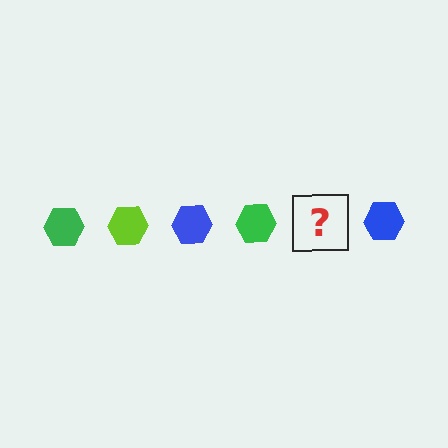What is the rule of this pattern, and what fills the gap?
The rule is that the pattern cycles through green, lime, blue hexagons. The gap should be filled with a lime hexagon.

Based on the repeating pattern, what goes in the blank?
The blank should be a lime hexagon.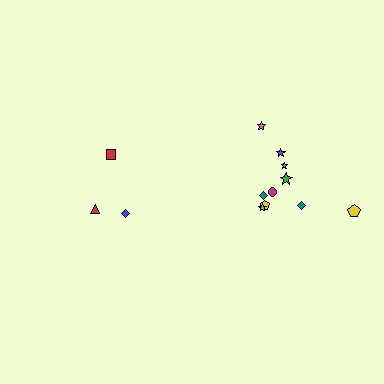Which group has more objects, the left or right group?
The right group.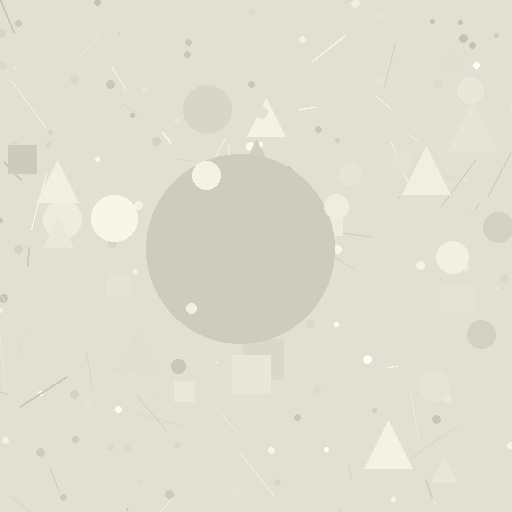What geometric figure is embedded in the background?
A circle is embedded in the background.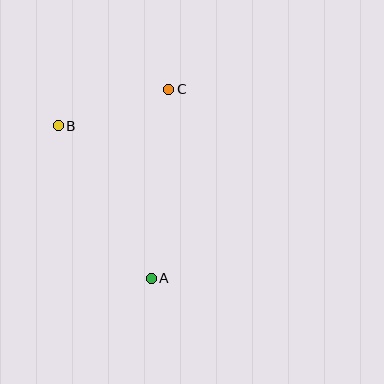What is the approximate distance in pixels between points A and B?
The distance between A and B is approximately 179 pixels.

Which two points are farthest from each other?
Points A and C are farthest from each other.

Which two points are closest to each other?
Points B and C are closest to each other.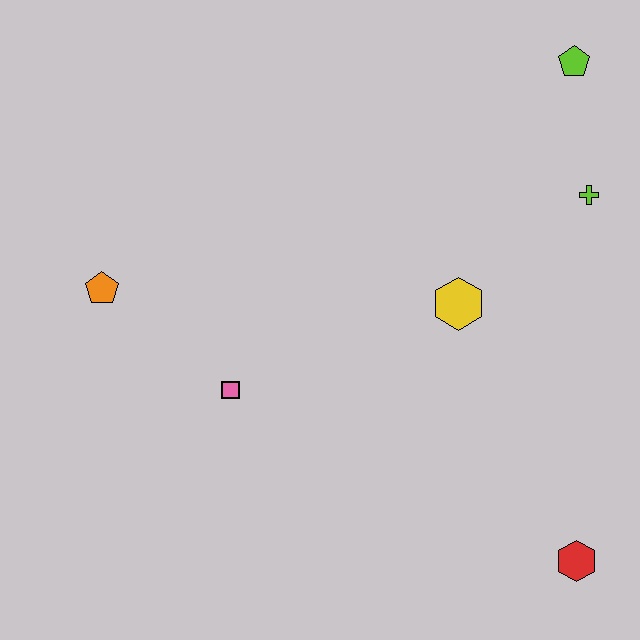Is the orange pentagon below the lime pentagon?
Yes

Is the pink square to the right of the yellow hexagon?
No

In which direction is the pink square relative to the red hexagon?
The pink square is to the left of the red hexagon.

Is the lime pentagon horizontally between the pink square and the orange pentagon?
No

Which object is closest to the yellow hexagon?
The lime cross is closest to the yellow hexagon.